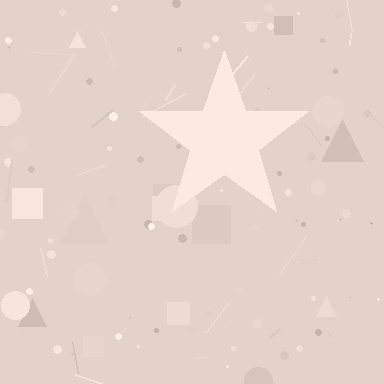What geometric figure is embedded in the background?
A star is embedded in the background.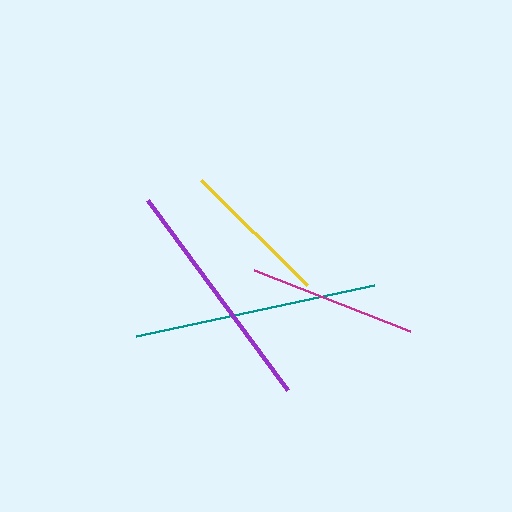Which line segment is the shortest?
The yellow line is the shortest at approximately 148 pixels.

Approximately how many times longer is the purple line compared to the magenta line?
The purple line is approximately 1.4 times the length of the magenta line.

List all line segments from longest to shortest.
From longest to shortest: teal, purple, magenta, yellow.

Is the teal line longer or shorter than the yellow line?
The teal line is longer than the yellow line.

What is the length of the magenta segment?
The magenta segment is approximately 167 pixels long.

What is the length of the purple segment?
The purple segment is approximately 236 pixels long.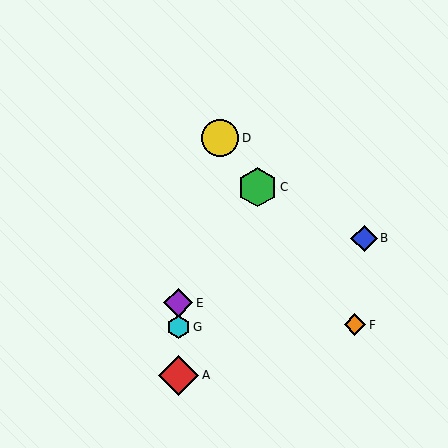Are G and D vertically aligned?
No, G is at x≈178 and D is at x≈220.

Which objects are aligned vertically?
Objects A, E, G are aligned vertically.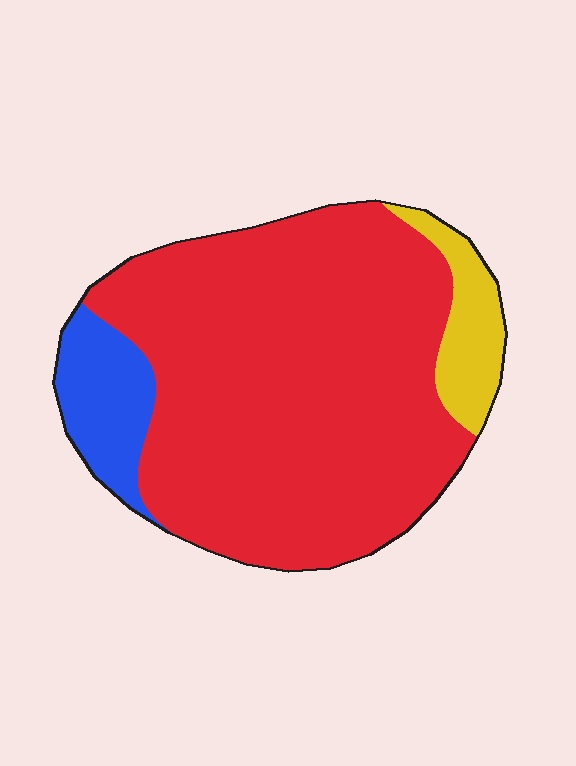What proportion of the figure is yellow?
Yellow takes up less than a quarter of the figure.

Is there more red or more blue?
Red.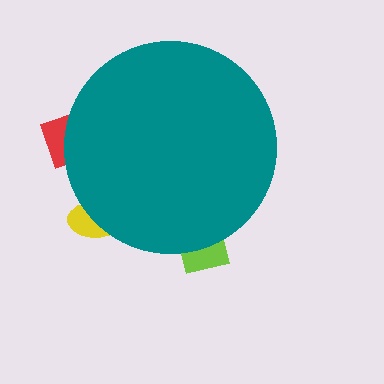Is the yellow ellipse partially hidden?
Yes, the yellow ellipse is partially hidden behind the teal circle.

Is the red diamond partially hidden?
Yes, the red diamond is partially hidden behind the teal circle.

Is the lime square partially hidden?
Yes, the lime square is partially hidden behind the teal circle.